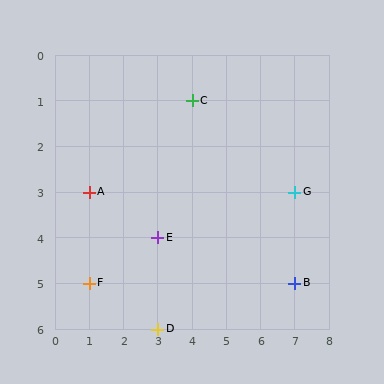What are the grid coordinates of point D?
Point D is at grid coordinates (3, 6).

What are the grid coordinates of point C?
Point C is at grid coordinates (4, 1).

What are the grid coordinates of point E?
Point E is at grid coordinates (3, 4).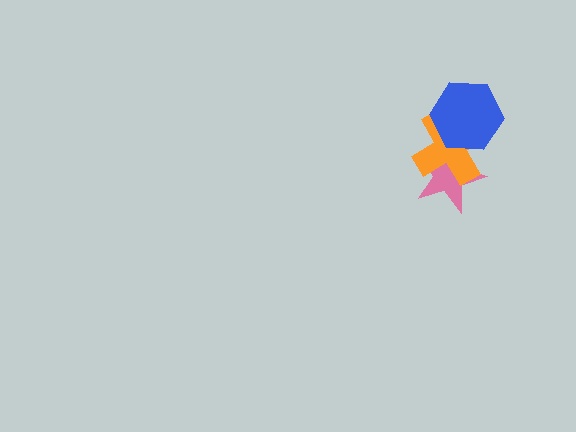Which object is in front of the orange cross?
The blue hexagon is in front of the orange cross.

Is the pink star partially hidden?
Yes, it is partially covered by another shape.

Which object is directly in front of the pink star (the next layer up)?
The orange cross is directly in front of the pink star.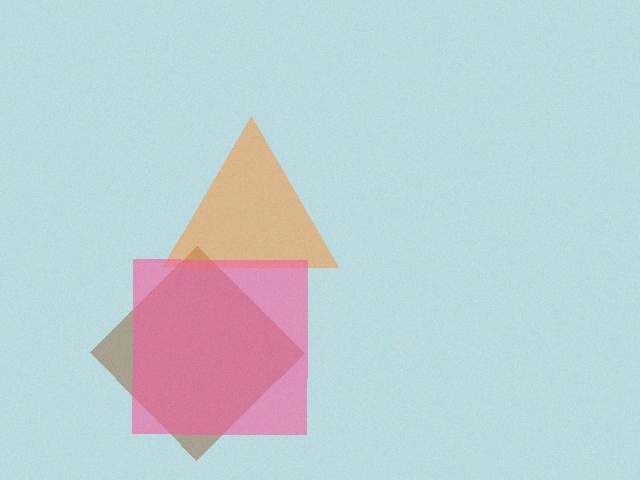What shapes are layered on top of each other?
The layered shapes are: a brown diamond, an orange triangle, a pink square.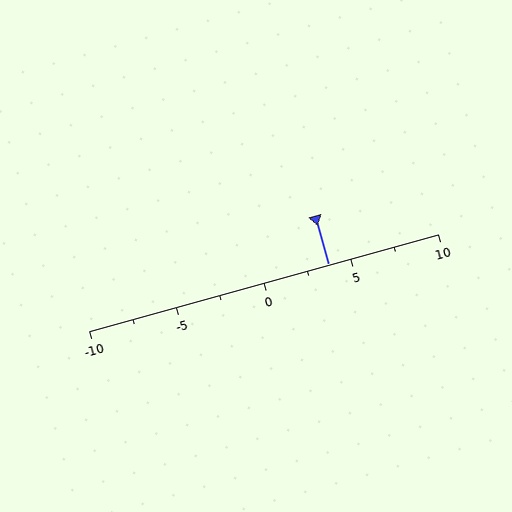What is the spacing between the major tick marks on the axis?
The major ticks are spaced 5 apart.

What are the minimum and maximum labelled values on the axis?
The axis runs from -10 to 10.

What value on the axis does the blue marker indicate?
The marker indicates approximately 3.8.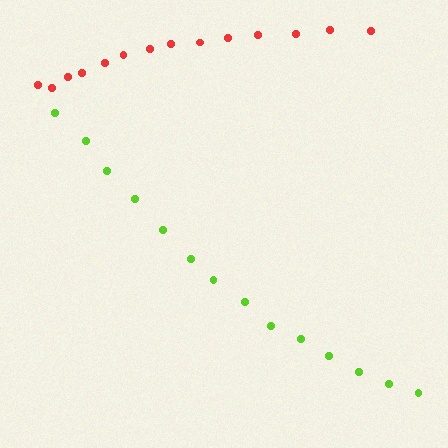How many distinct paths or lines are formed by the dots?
There are 2 distinct paths.